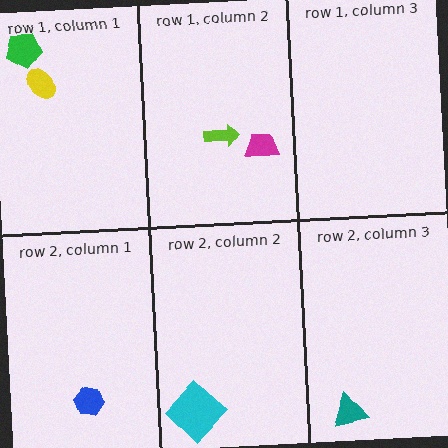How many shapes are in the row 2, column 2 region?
1.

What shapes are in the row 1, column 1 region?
The green pentagon, the yellow ellipse.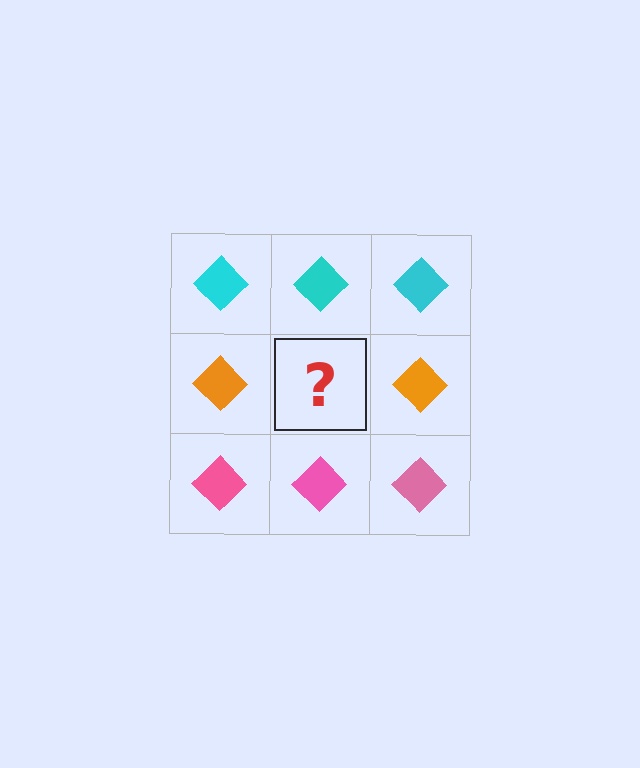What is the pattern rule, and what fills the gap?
The rule is that each row has a consistent color. The gap should be filled with an orange diamond.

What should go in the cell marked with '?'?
The missing cell should contain an orange diamond.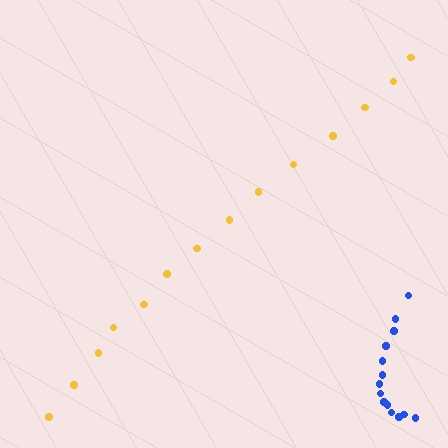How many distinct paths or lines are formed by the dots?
There are 2 distinct paths.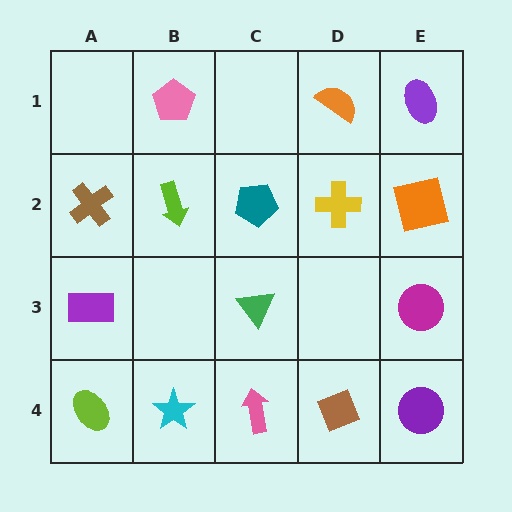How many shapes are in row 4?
5 shapes.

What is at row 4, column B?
A cyan star.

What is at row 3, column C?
A green triangle.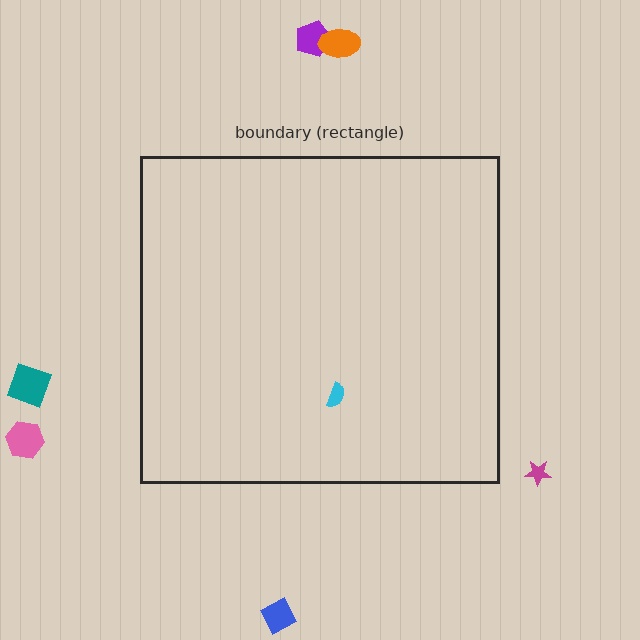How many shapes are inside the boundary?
1 inside, 6 outside.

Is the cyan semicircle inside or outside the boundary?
Inside.